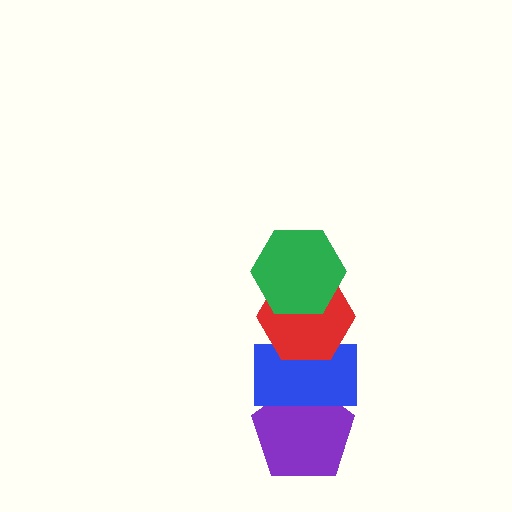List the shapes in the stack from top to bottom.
From top to bottom: the green hexagon, the red hexagon, the blue rectangle, the purple pentagon.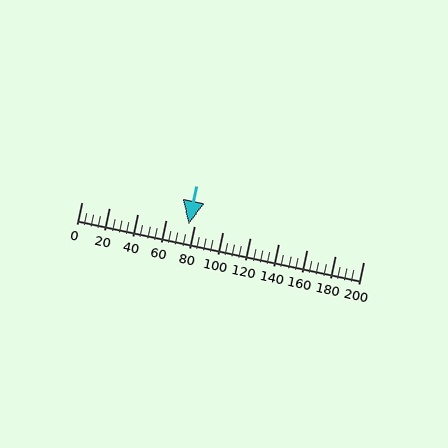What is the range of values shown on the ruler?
The ruler shows values from 0 to 200.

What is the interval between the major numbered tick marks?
The major tick marks are spaced 20 units apart.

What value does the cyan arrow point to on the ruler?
The cyan arrow points to approximately 76.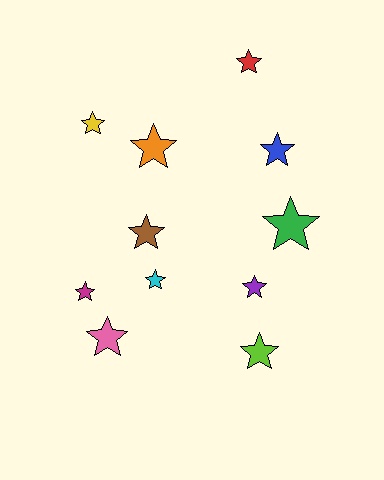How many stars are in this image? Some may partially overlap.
There are 11 stars.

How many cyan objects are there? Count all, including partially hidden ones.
There is 1 cyan object.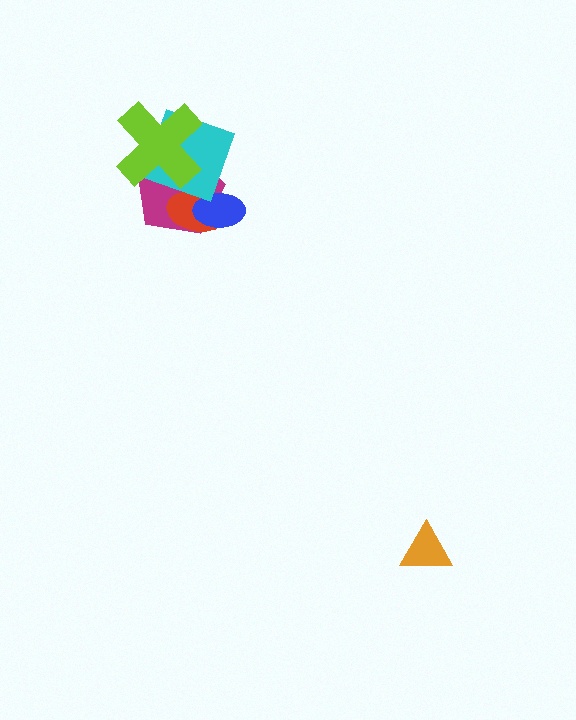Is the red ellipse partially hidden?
Yes, it is partially covered by another shape.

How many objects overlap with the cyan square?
3 objects overlap with the cyan square.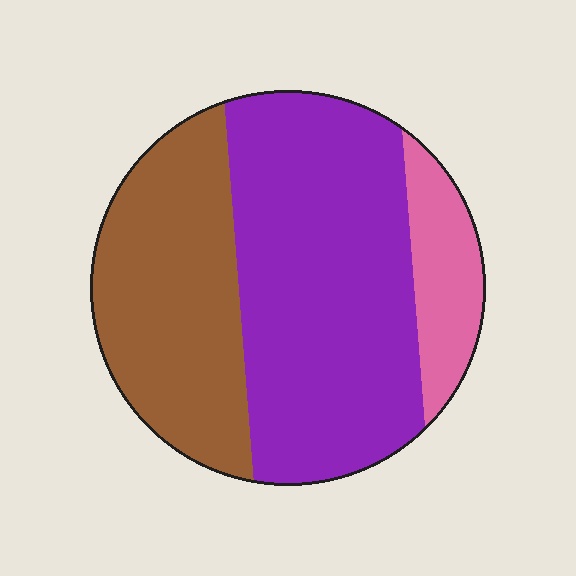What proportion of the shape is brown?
Brown takes up between a third and a half of the shape.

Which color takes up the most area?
Purple, at roughly 55%.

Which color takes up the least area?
Pink, at roughly 10%.